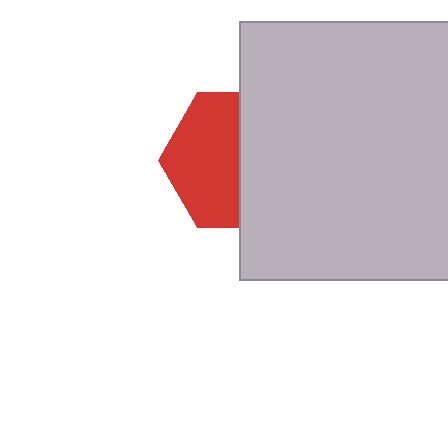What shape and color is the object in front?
The object in front is a light gray rectangle.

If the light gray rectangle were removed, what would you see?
You would see the complete red hexagon.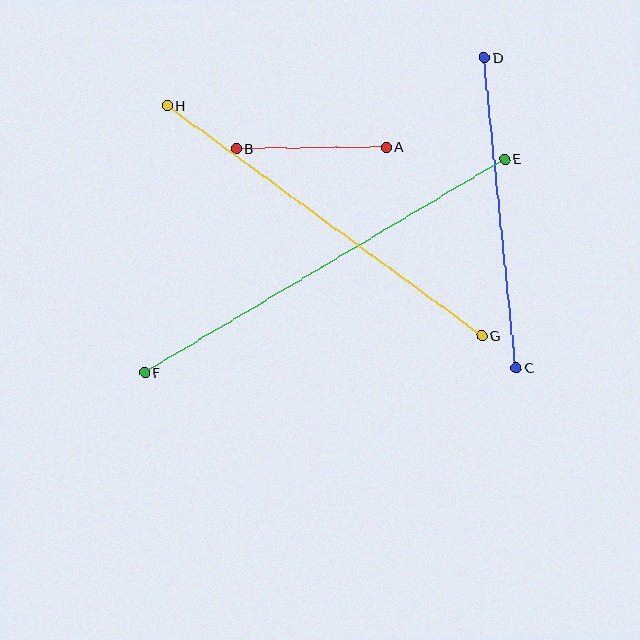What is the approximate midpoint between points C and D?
The midpoint is at approximately (500, 213) pixels.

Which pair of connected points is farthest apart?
Points E and F are farthest apart.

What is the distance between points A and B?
The distance is approximately 150 pixels.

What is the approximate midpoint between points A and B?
The midpoint is at approximately (311, 148) pixels.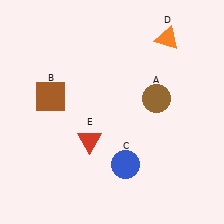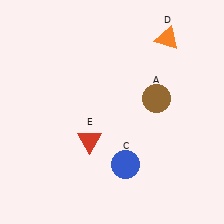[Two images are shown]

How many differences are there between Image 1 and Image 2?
There is 1 difference between the two images.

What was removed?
The brown square (B) was removed in Image 2.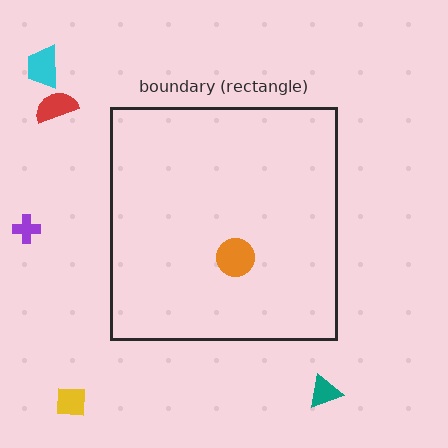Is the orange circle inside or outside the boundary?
Inside.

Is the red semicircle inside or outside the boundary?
Outside.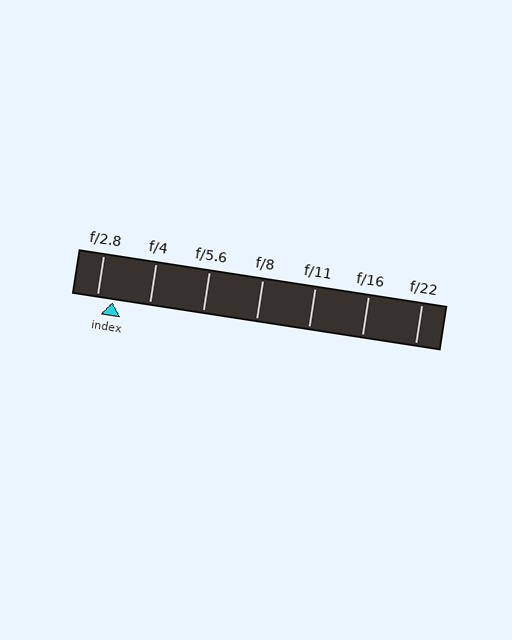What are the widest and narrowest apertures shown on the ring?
The widest aperture shown is f/2.8 and the narrowest is f/22.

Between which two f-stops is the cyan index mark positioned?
The index mark is between f/2.8 and f/4.